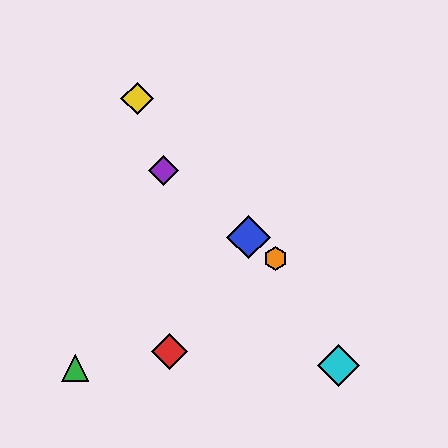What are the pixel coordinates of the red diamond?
The red diamond is at (170, 352).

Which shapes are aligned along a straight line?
The blue diamond, the purple diamond, the orange hexagon are aligned along a straight line.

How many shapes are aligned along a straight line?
3 shapes (the blue diamond, the purple diamond, the orange hexagon) are aligned along a straight line.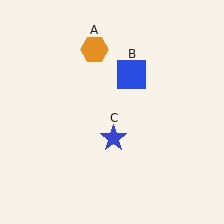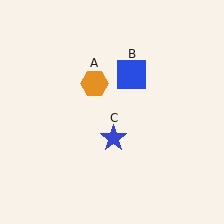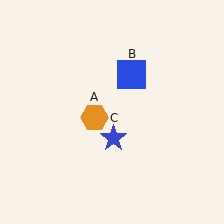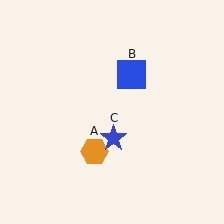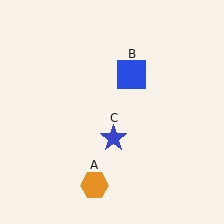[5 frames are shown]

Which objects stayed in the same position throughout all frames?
Blue square (object B) and blue star (object C) remained stationary.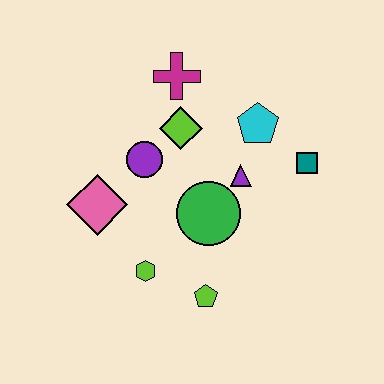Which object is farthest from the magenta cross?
The lime pentagon is farthest from the magenta cross.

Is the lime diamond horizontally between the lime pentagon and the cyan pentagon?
No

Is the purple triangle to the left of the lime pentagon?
No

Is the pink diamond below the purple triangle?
Yes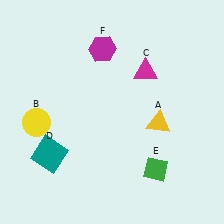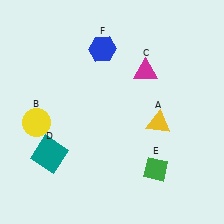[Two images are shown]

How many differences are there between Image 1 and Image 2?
There is 1 difference between the two images.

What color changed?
The hexagon (F) changed from magenta in Image 1 to blue in Image 2.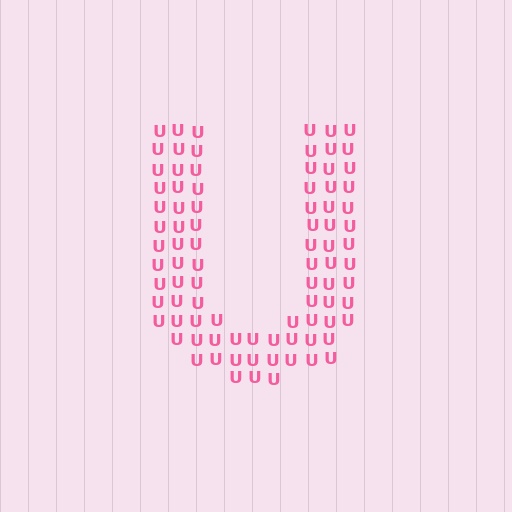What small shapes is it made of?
It is made of small letter U's.